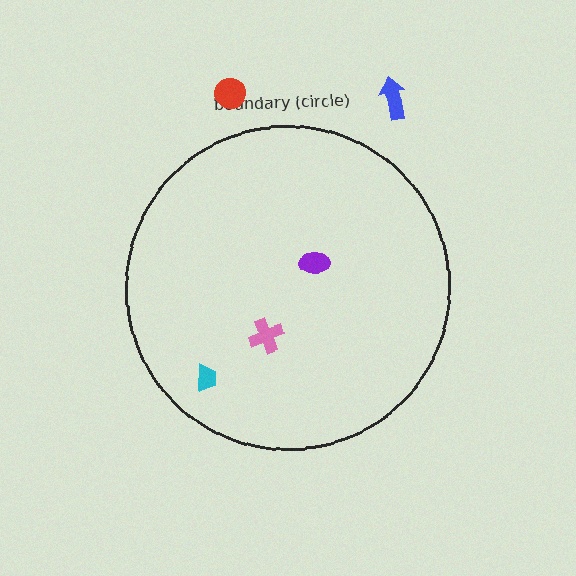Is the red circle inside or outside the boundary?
Outside.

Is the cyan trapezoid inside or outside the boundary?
Inside.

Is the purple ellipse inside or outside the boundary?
Inside.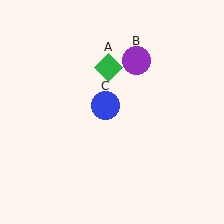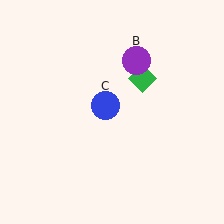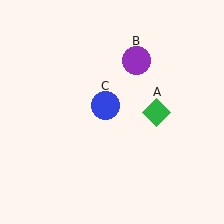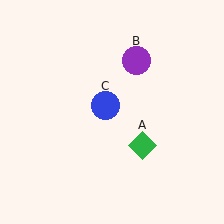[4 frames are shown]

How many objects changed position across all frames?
1 object changed position: green diamond (object A).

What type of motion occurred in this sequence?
The green diamond (object A) rotated clockwise around the center of the scene.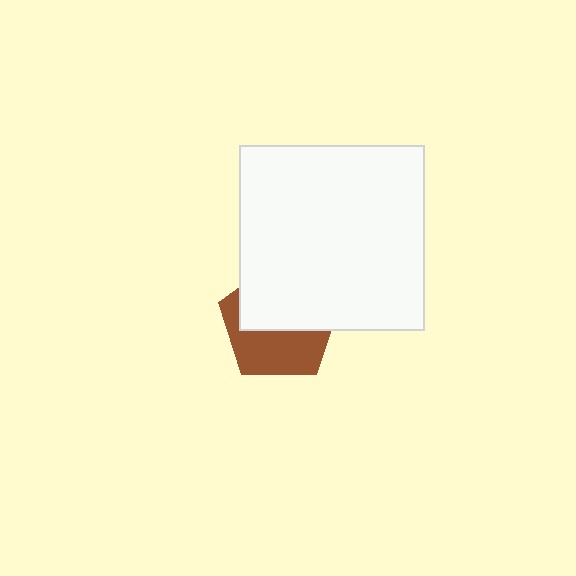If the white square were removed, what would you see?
You would see the complete brown pentagon.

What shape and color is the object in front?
The object in front is a white square.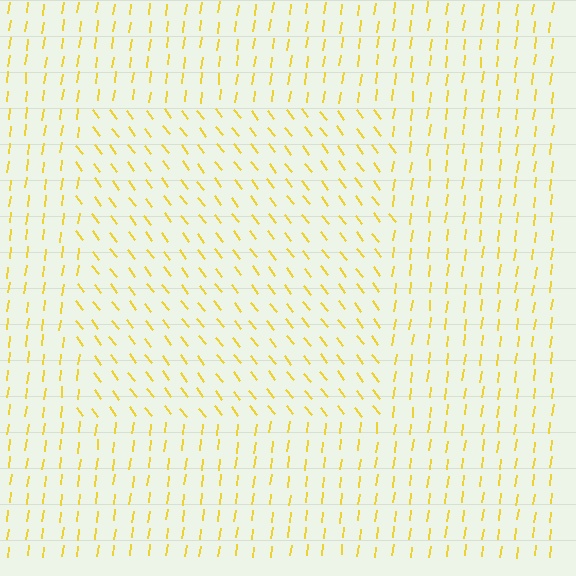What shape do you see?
I see a rectangle.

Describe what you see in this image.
The image is filled with small yellow line segments. A rectangle region in the image has lines oriented differently from the surrounding lines, creating a visible texture boundary.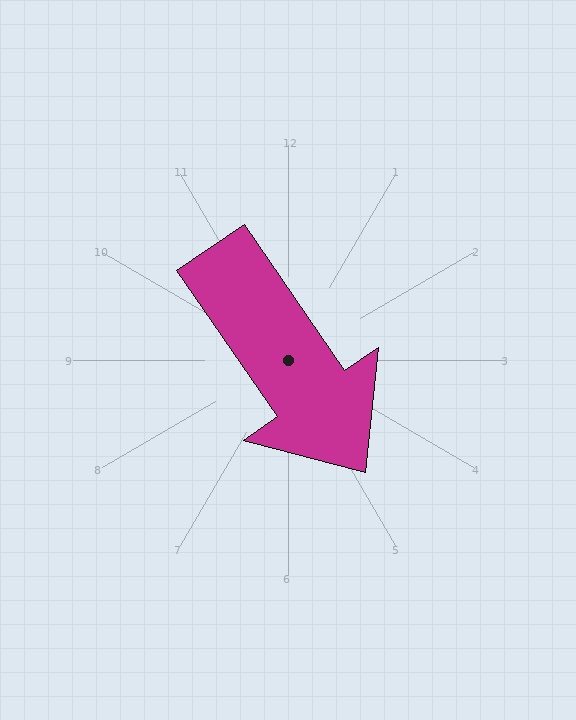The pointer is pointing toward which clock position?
Roughly 5 o'clock.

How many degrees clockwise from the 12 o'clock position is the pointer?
Approximately 146 degrees.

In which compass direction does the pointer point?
Southeast.